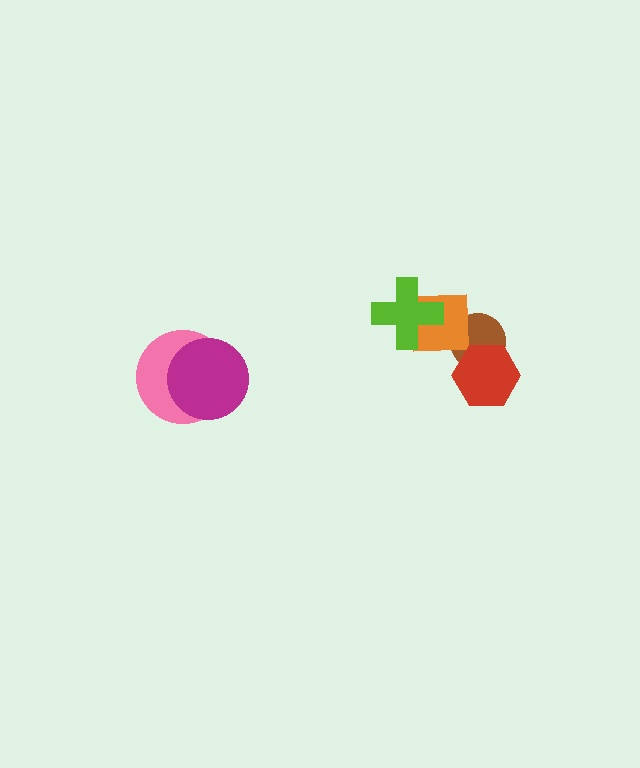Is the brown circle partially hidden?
Yes, it is partially covered by another shape.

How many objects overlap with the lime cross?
1 object overlaps with the lime cross.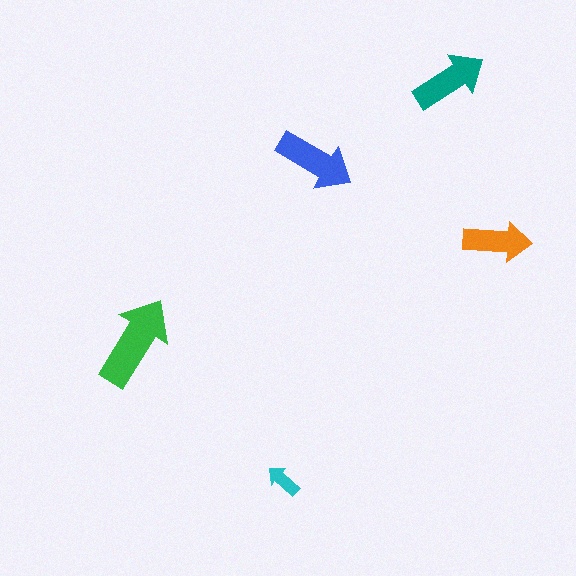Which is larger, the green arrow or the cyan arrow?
The green one.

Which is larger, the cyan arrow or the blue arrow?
The blue one.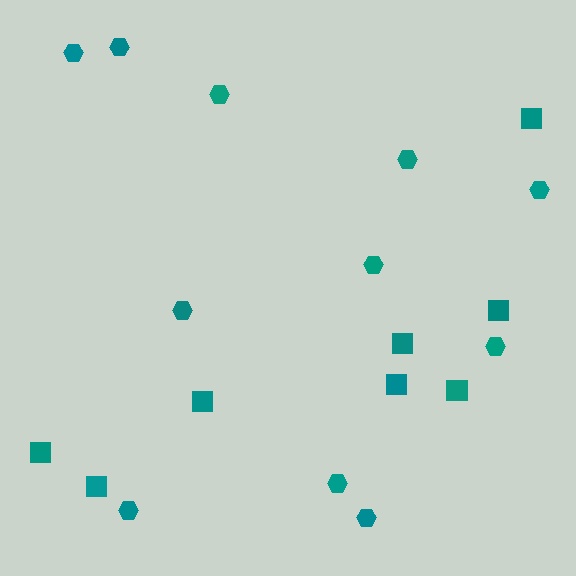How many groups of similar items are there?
There are 2 groups: one group of squares (8) and one group of hexagons (11).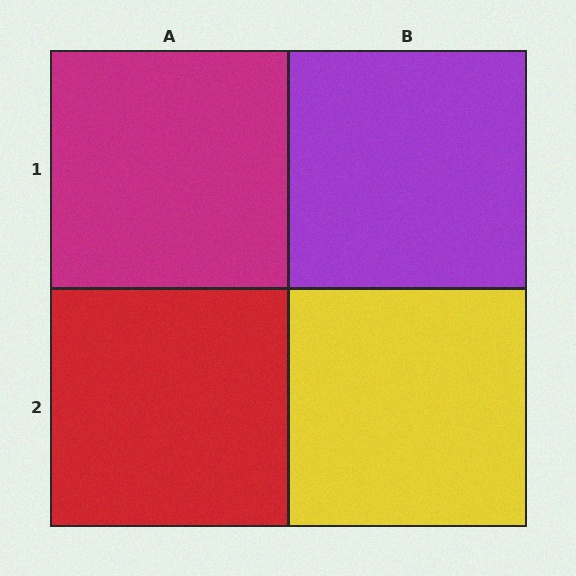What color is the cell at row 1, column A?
Magenta.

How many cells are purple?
1 cell is purple.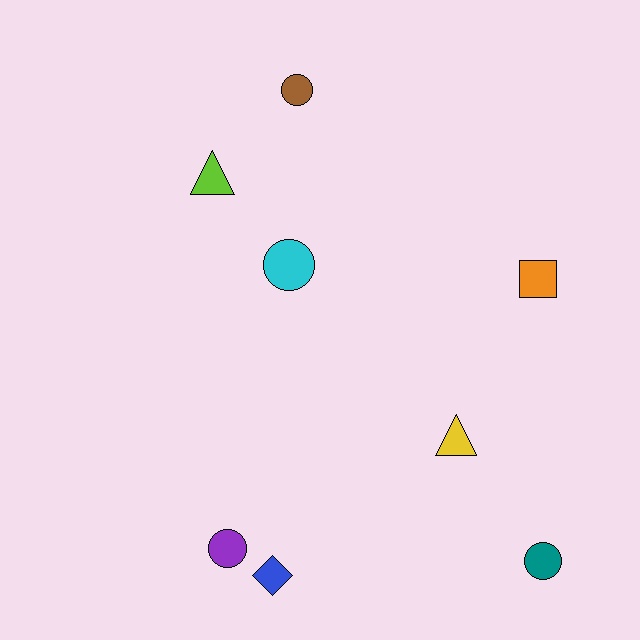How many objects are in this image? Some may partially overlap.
There are 8 objects.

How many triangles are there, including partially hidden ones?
There are 2 triangles.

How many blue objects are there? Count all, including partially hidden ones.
There is 1 blue object.